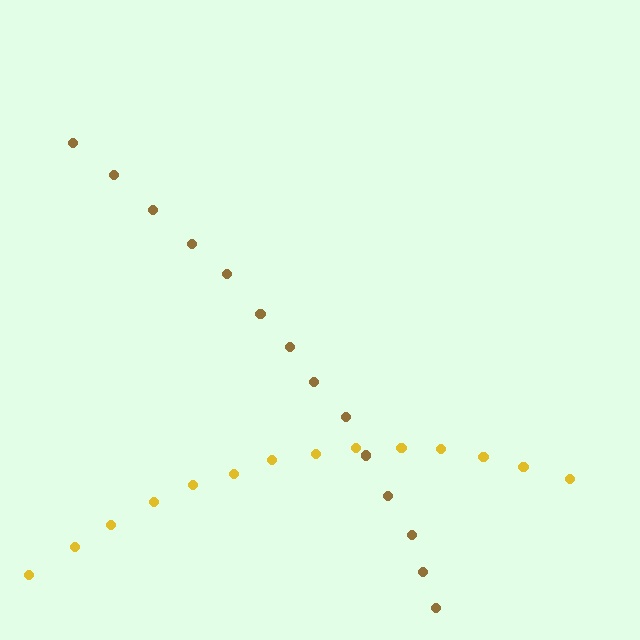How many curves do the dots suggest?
There are 2 distinct paths.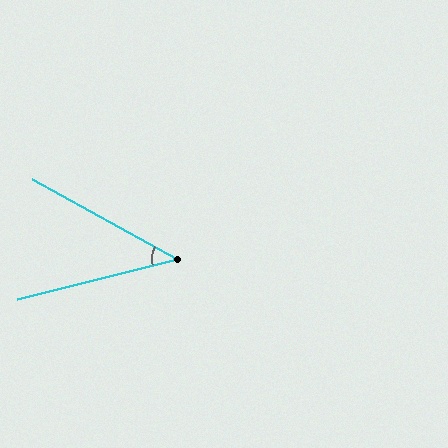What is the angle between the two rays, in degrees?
Approximately 43 degrees.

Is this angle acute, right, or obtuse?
It is acute.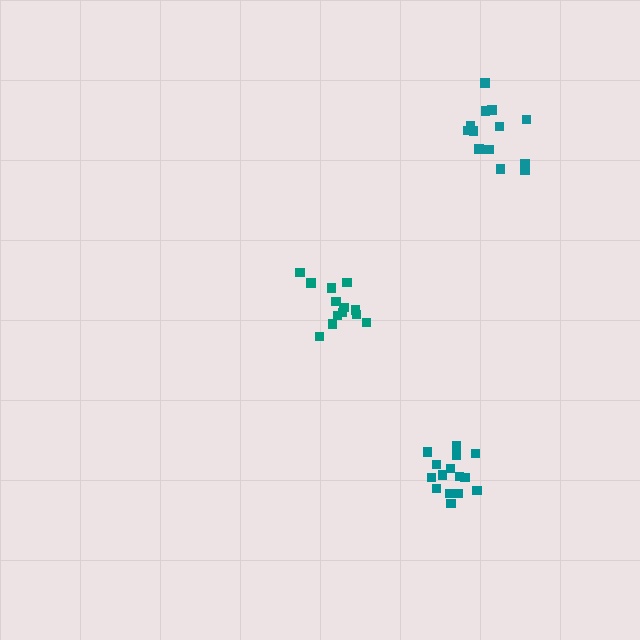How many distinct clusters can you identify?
There are 3 distinct clusters.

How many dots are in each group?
Group 1: 13 dots, Group 2: 13 dots, Group 3: 15 dots (41 total).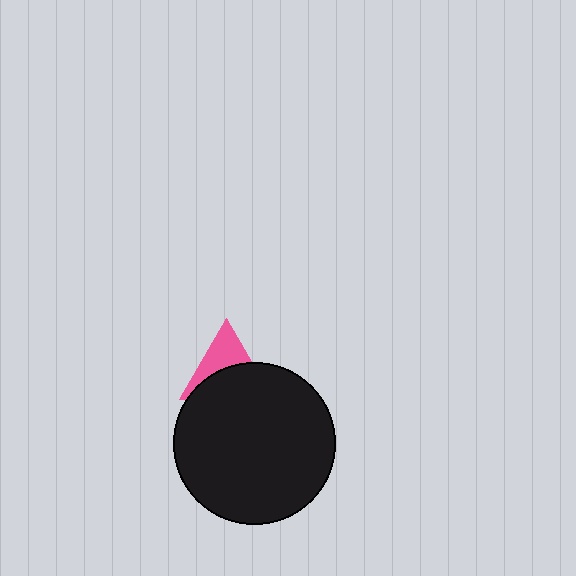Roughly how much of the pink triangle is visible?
About half of it is visible (roughly 45%).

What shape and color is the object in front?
The object in front is a black circle.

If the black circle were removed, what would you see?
You would see the complete pink triangle.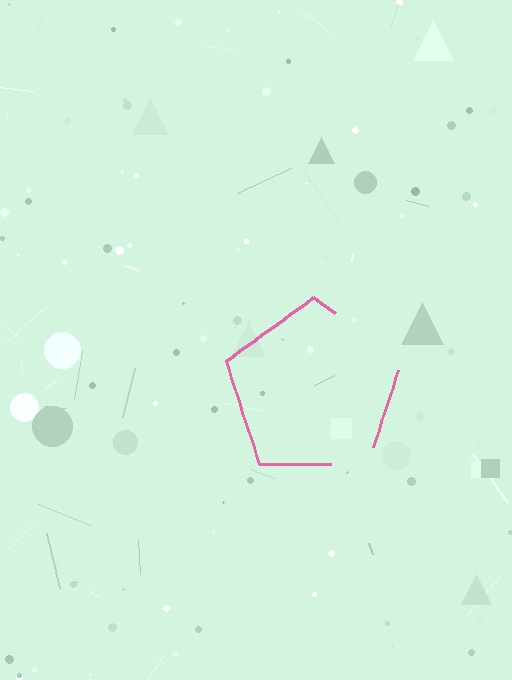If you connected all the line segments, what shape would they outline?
They would outline a pentagon.